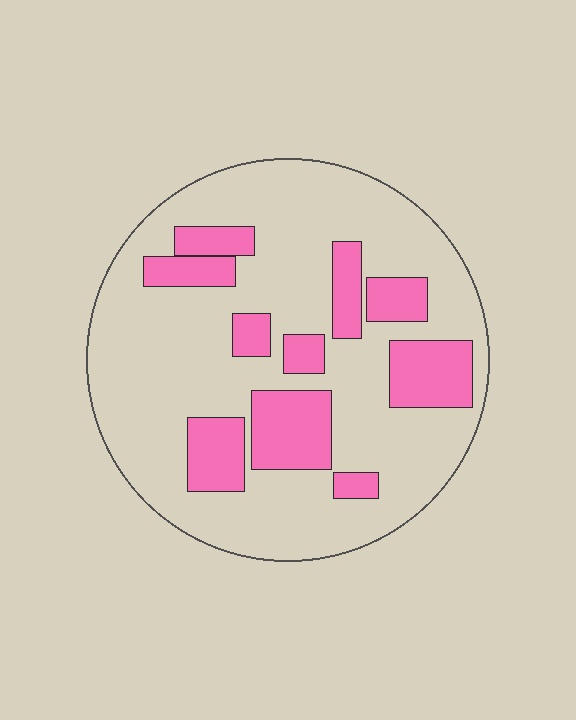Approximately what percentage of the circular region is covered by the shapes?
Approximately 25%.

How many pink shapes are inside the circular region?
10.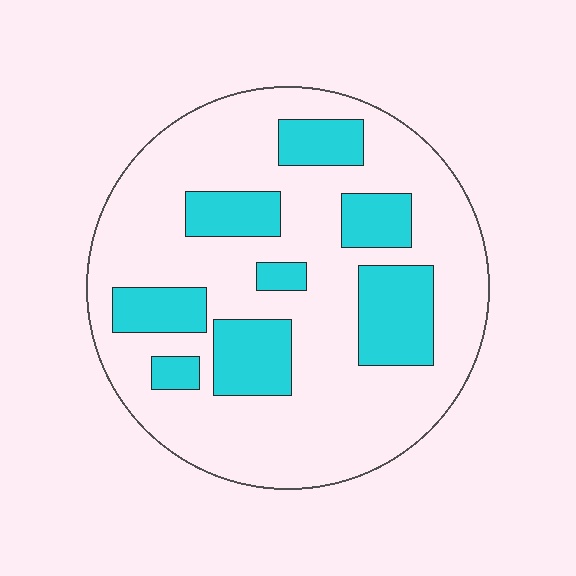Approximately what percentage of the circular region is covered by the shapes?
Approximately 25%.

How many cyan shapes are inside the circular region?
8.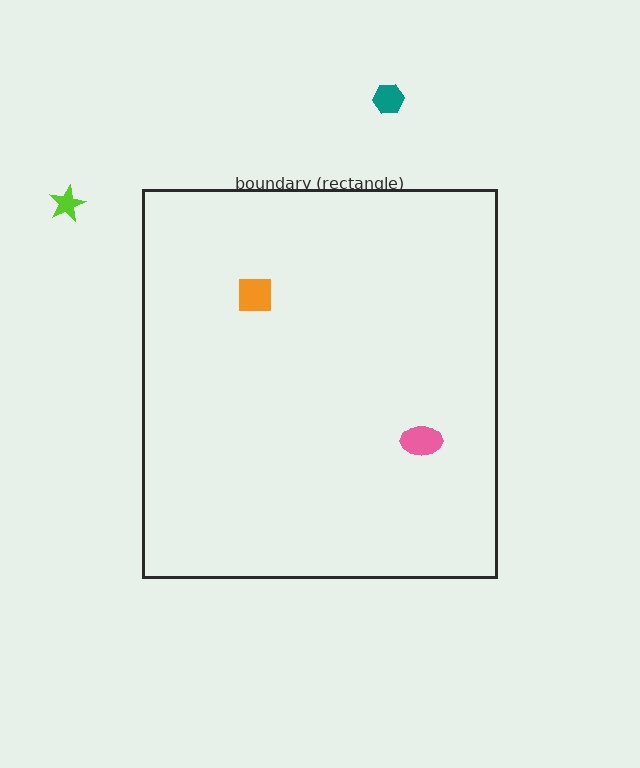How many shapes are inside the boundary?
2 inside, 2 outside.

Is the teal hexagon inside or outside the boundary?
Outside.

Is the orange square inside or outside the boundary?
Inside.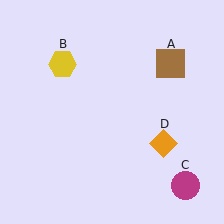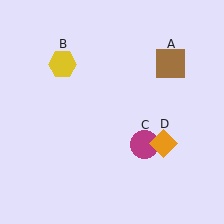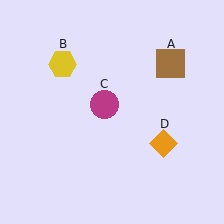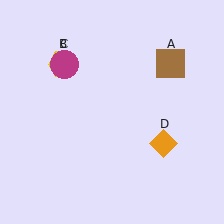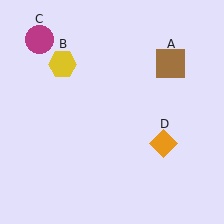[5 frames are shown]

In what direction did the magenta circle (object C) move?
The magenta circle (object C) moved up and to the left.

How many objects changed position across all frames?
1 object changed position: magenta circle (object C).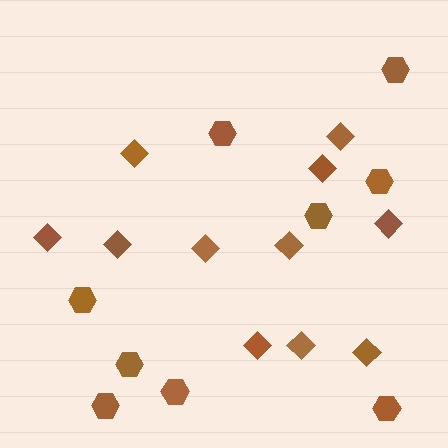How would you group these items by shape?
There are 2 groups: one group of diamonds (11) and one group of hexagons (9).